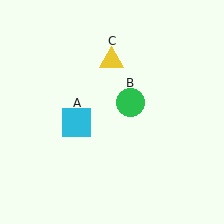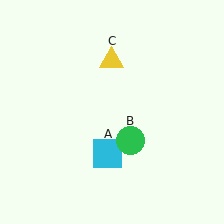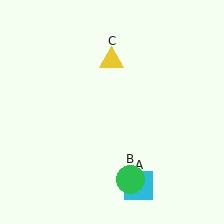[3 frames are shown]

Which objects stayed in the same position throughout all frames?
Yellow triangle (object C) remained stationary.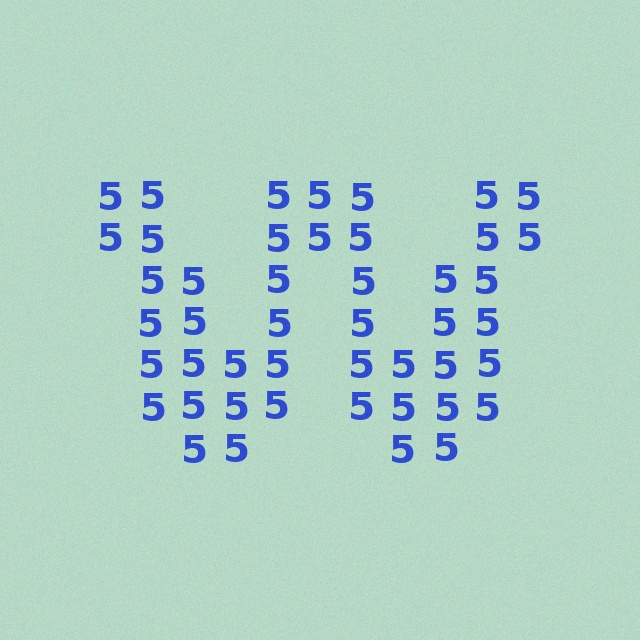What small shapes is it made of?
It is made of small digit 5's.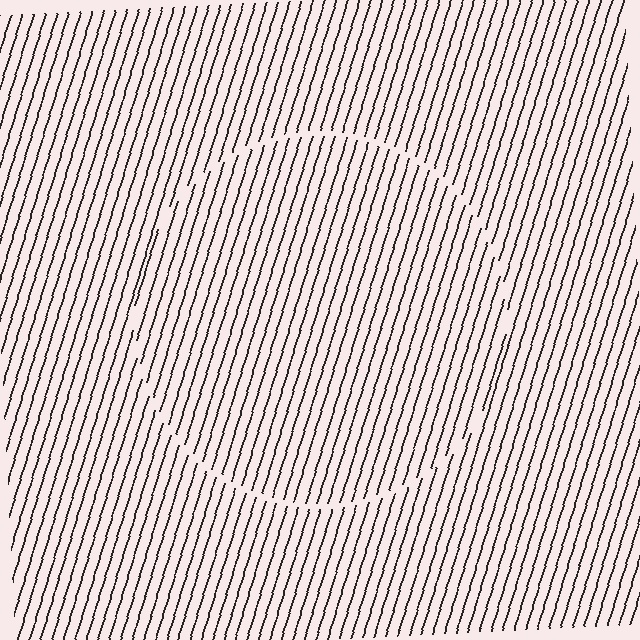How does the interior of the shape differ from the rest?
The interior of the shape contains the same grating, shifted by half a period — the contour is defined by the phase discontinuity where line-ends from the inner and outer gratings abut.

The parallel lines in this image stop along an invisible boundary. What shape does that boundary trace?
An illusory circle. The interior of the shape contains the same grating, shifted by half a period — the contour is defined by the phase discontinuity where line-ends from the inner and outer gratings abut.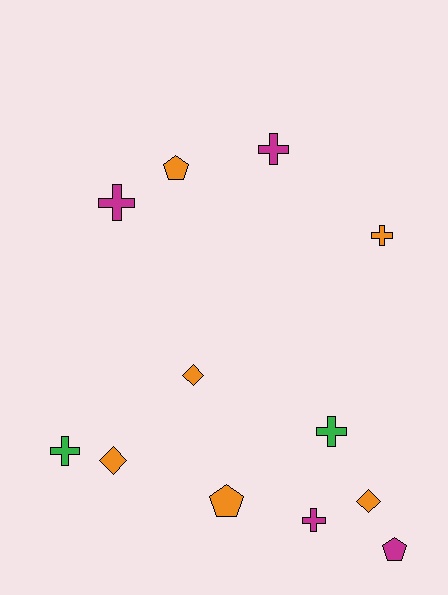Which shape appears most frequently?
Cross, with 6 objects.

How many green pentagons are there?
There are no green pentagons.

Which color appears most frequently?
Orange, with 6 objects.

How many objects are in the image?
There are 12 objects.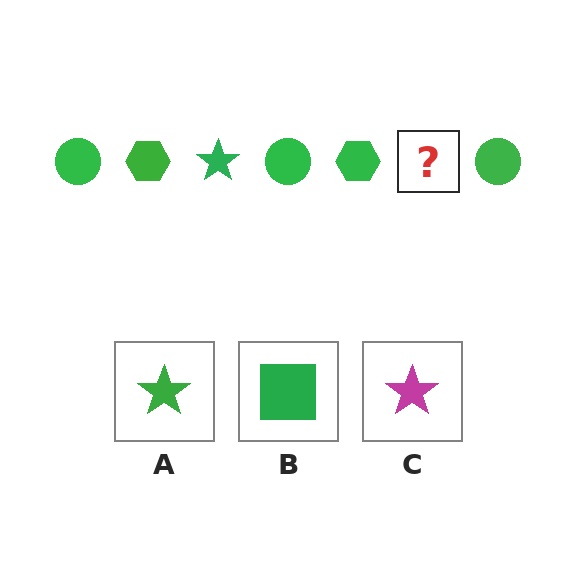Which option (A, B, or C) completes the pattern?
A.